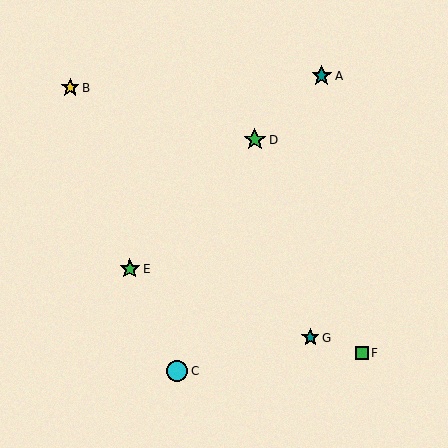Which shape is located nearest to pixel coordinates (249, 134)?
The green star (labeled D) at (255, 140) is nearest to that location.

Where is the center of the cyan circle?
The center of the cyan circle is at (177, 371).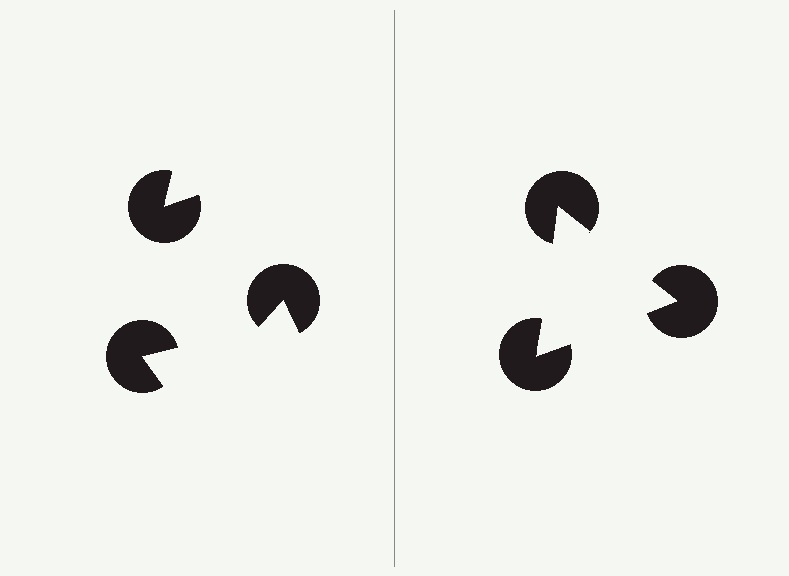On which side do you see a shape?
An illusory triangle appears on the right side. On the left side the wedge cuts are rotated, so no coherent shape forms.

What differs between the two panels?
The pac-man discs are positioned identically on both sides; only the wedge orientations differ. On the right they align to a triangle; on the left they are misaligned.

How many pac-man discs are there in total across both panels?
6 — 3 on each side.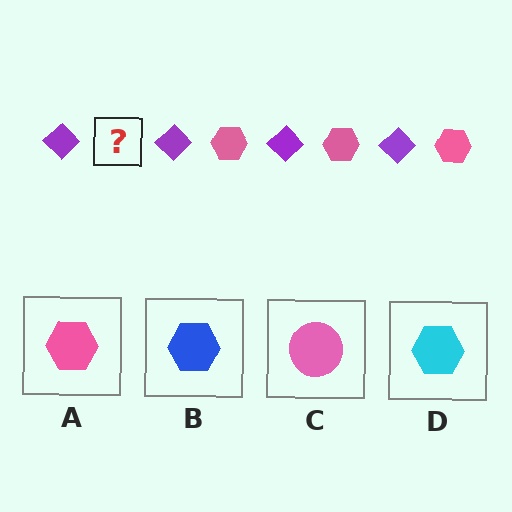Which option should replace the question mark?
Option A.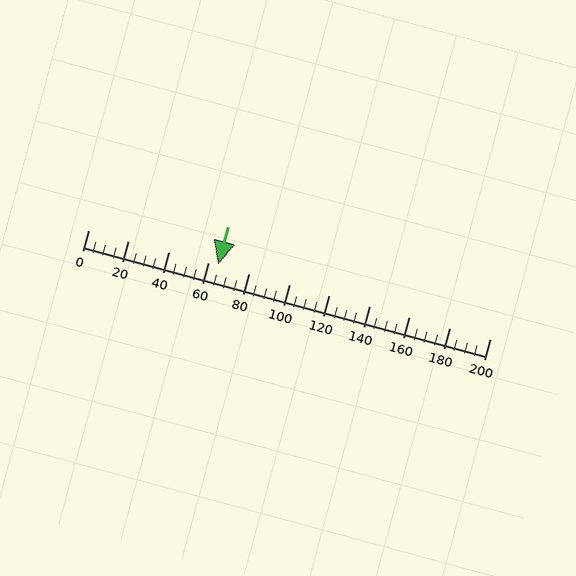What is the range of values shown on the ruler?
The ruler shows values from 0 to 200.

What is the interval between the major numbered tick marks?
The major tick marks are spaced 20 units apart.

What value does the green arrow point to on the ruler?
The green arrow points to approximately 65.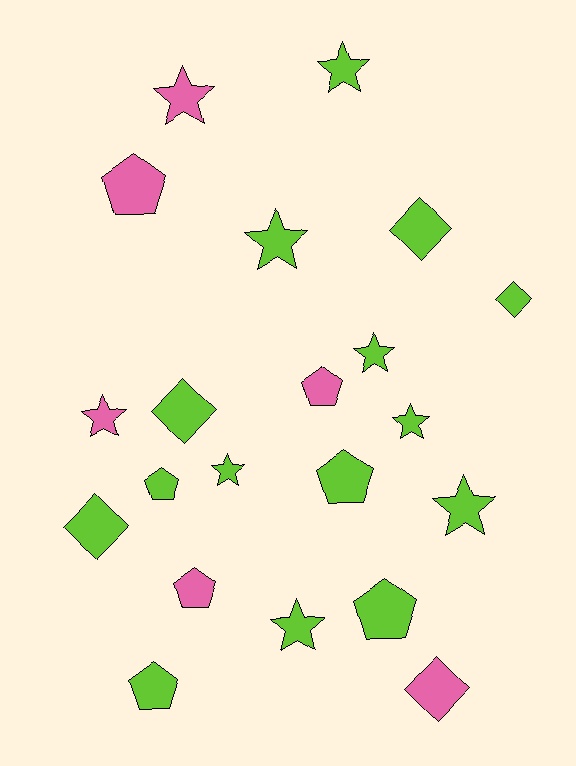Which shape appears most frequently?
Star, with 9 objects.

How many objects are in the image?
There are 21 objects.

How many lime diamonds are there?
There are 4 lime diamonds.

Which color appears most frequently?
Lime, with 15 objects.